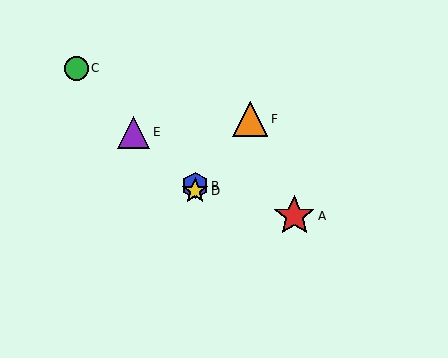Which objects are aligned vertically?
Objects B, D are aligned vertically.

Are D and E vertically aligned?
No, D is at x≈195 and E is at x≈134.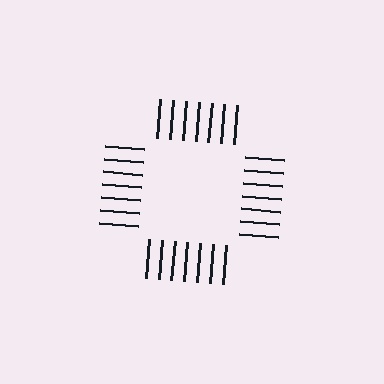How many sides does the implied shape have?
4 sides — the line-ends trace a square.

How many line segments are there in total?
28 — 7 along each of the 4 edges.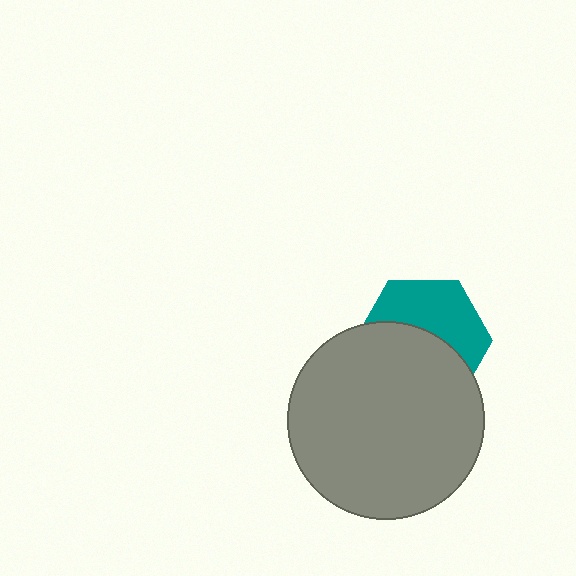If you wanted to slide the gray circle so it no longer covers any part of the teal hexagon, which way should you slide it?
Slide it down — that is the most direct way to separate the two shapes.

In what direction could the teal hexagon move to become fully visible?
The teal hexagon could move up. That would shift it out from behind the gray circle entirely.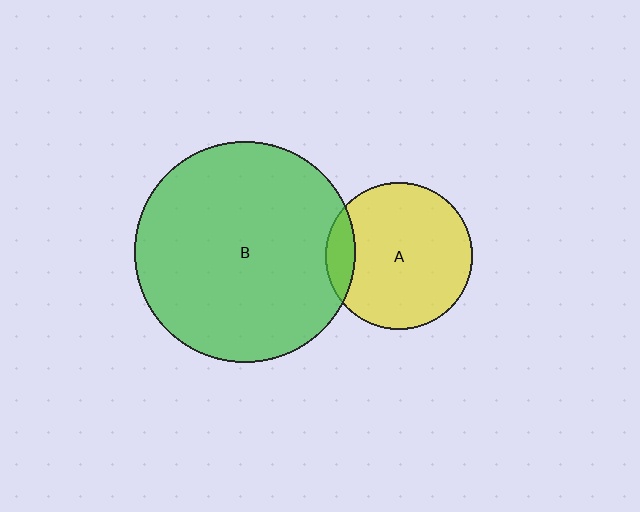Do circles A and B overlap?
Yes.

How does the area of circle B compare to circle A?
Approximately 2.3 times.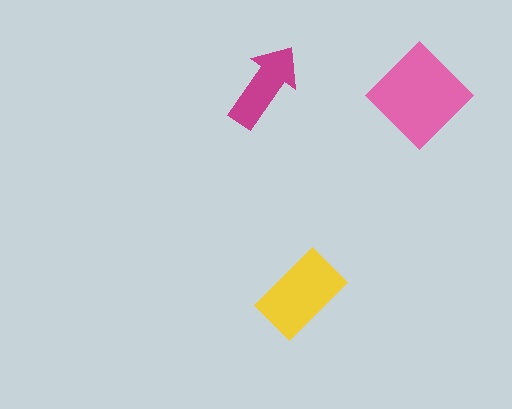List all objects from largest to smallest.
The pink diamond, the yellow rectangle, the magenta arrow.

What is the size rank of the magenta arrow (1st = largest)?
3rd.